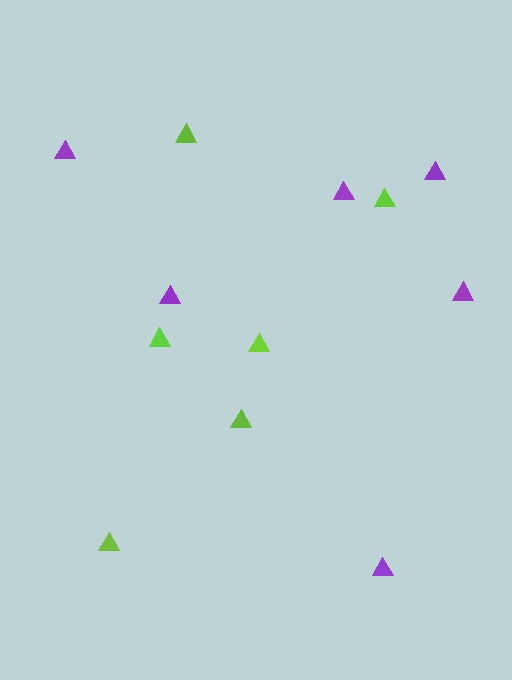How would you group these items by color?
There are 2 groups: one group of lime triangles (6) and one group of purple triangles (6).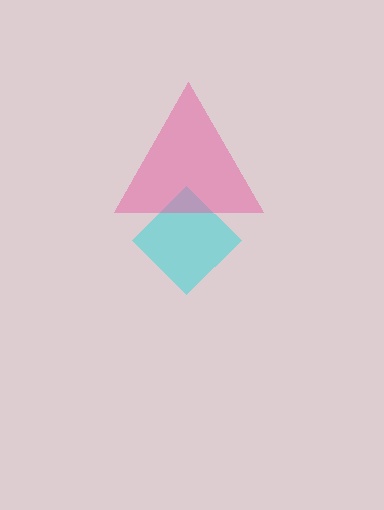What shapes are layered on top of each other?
The layered shapes are: a cyan diamond, a pink triangle.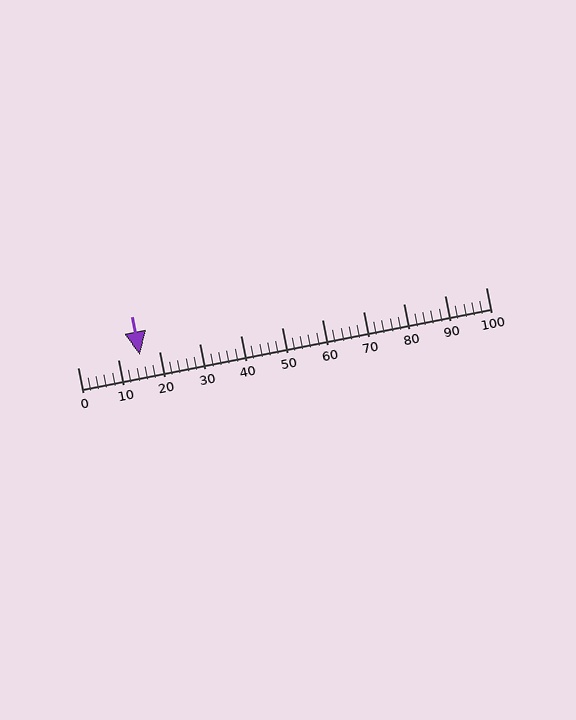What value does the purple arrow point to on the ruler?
The purple arrow points to approximately 15.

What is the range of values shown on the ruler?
The ruler shows values from 0 to 100.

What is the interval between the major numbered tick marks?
The major tick marks are spaced 10 units apart.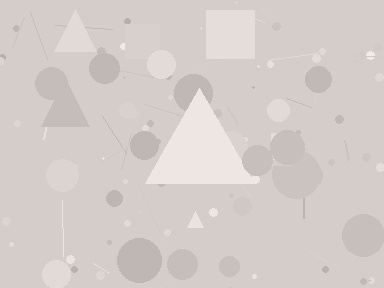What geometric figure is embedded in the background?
A triangle is embedded in the background.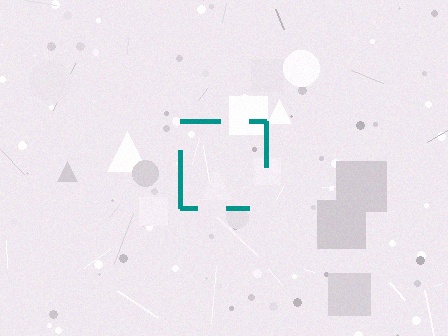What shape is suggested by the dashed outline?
The dashed outline suggests a square.